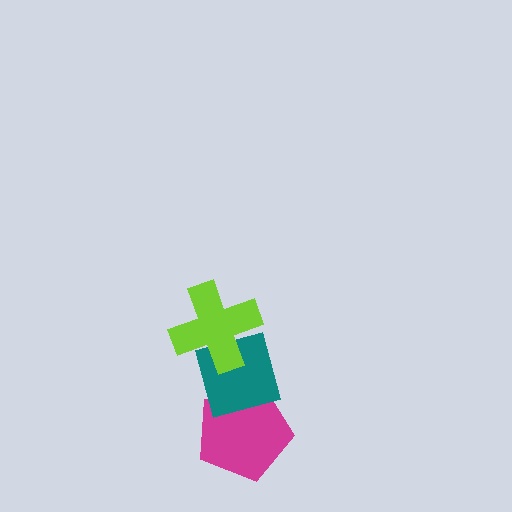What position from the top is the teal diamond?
The teal diamond is 2nd from the top.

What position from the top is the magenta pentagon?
The magenta pentagon is 3rd from the top.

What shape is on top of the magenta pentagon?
The teal diamond is on top of the magenta pentagon.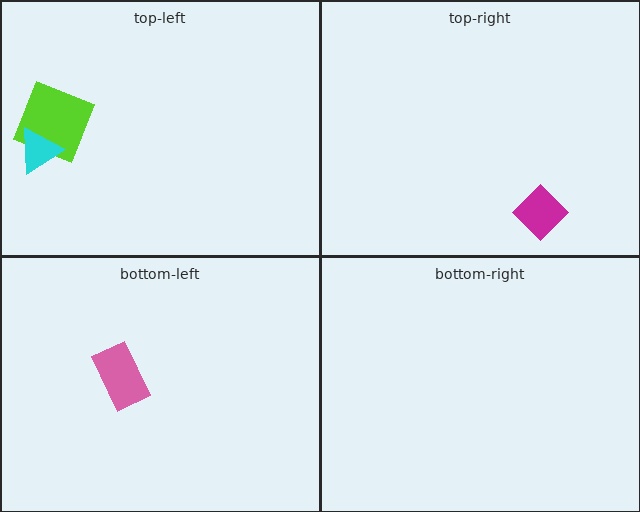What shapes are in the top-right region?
The magenta diamond.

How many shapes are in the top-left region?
2.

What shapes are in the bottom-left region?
The pink rectangle.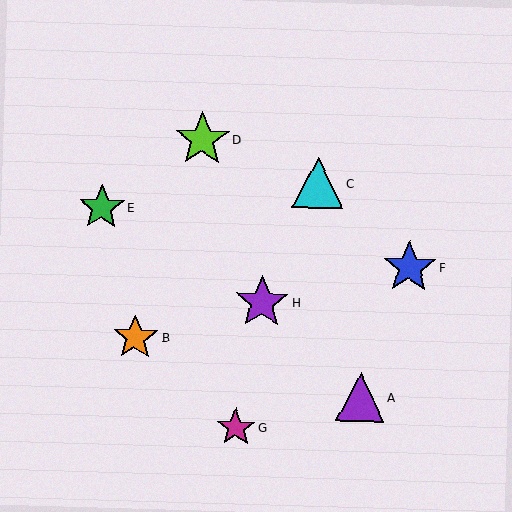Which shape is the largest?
The lime star (labeled D) is the largest.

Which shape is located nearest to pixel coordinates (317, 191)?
The cyan triangle (labeled C) at (318, 183) is nearest to that location.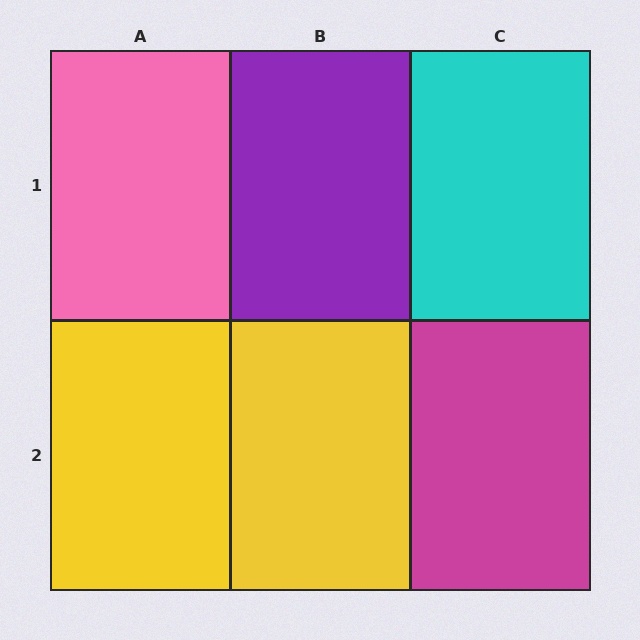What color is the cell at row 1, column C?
Cyan.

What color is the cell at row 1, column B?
Purple.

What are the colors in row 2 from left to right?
Yellow, yellow, magenta.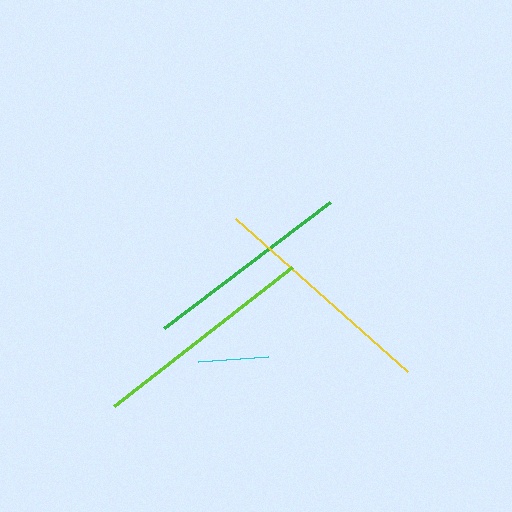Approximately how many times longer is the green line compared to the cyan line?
The green line is approximately 3.0 times the length of the cyan line.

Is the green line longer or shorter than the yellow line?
The yellow line is longer than the green line.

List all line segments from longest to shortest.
From longest to shortest: yellow, lime, green, cyan.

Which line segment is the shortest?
The cyan line is the shortest at approximately 70 pixels.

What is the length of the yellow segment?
The yellow segment is approximately 231 pixels long.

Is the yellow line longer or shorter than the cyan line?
The yellow line is longer than the cyan line.